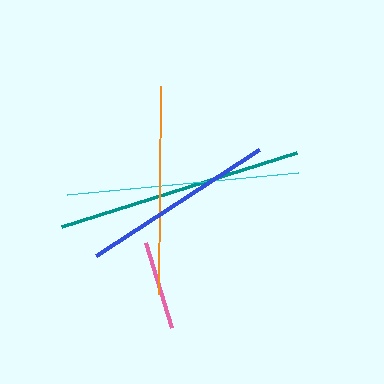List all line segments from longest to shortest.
From longest to shortest: teal, cyan, orange, blue, pink.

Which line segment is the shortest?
The pink line is the shortest at approximately 88 pixels.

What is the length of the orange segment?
The orange segment is approximately 208 pixels long.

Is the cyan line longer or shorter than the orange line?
The cyan line is longer than the orange line.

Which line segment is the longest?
The teal line is the longest at approximately 247 pixels.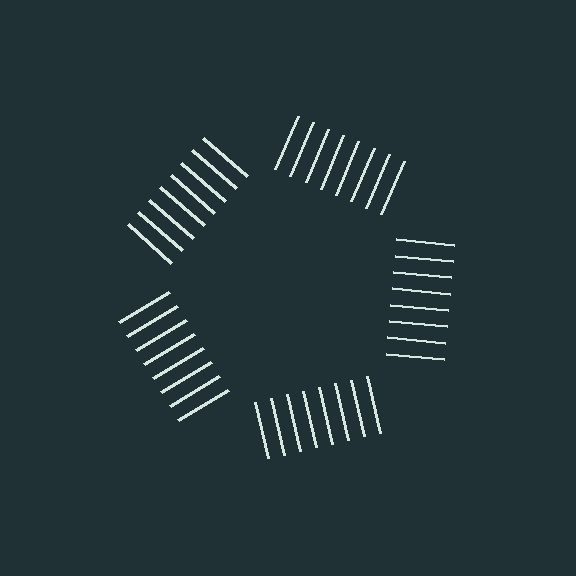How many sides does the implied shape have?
5 sides — the line-ends trace a pentagon.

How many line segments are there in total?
40 — 8 along each of the 5 edges.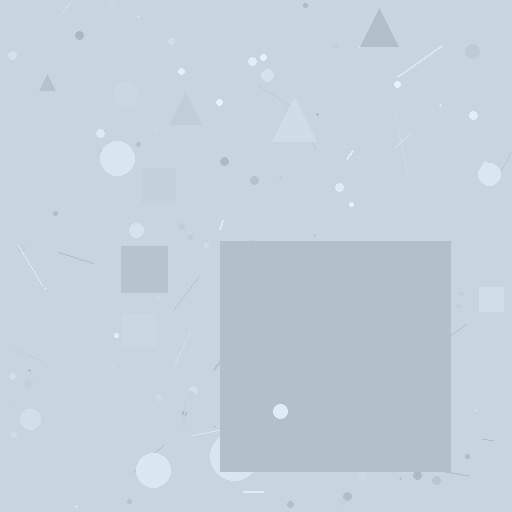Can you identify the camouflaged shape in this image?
The camouflaged shape is a square.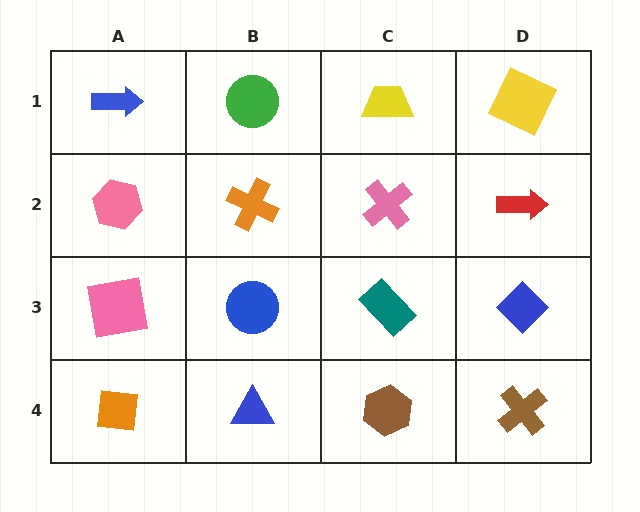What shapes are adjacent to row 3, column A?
A pink hexagon (row 2, column A), an orange square (row 4, column A), a blue circle (row 3, column B).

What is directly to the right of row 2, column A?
An orange cross.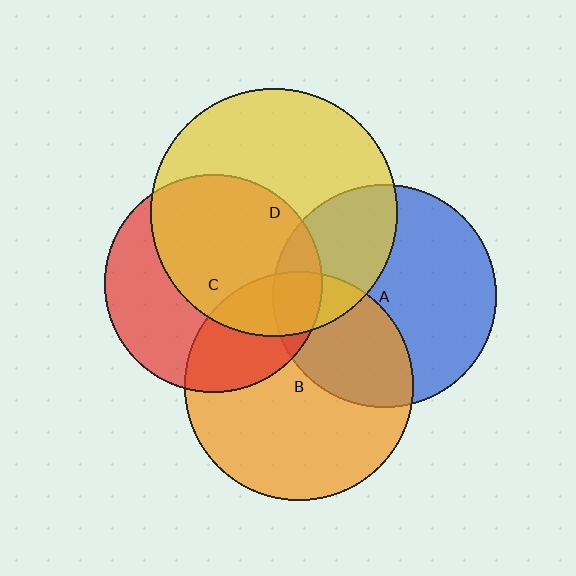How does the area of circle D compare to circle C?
Approximately 1.3 times.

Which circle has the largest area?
Circle D (yellow).